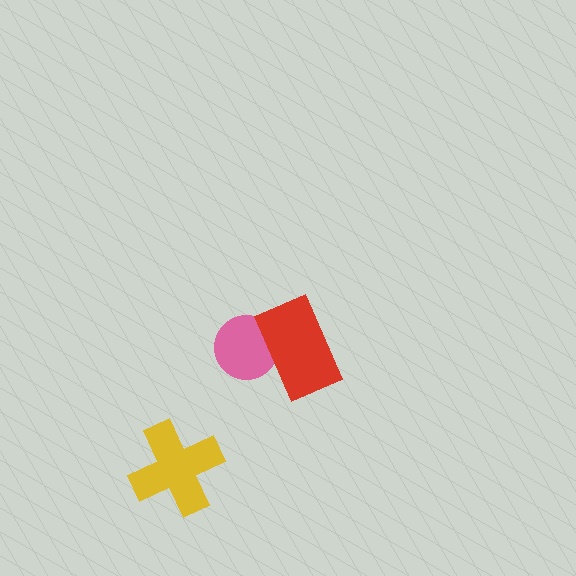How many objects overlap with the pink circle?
1 object overlaps with the pink circle.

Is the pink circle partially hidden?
Yes, it is partially covered by another shape.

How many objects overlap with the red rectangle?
1 object overlaps with the red rectangle.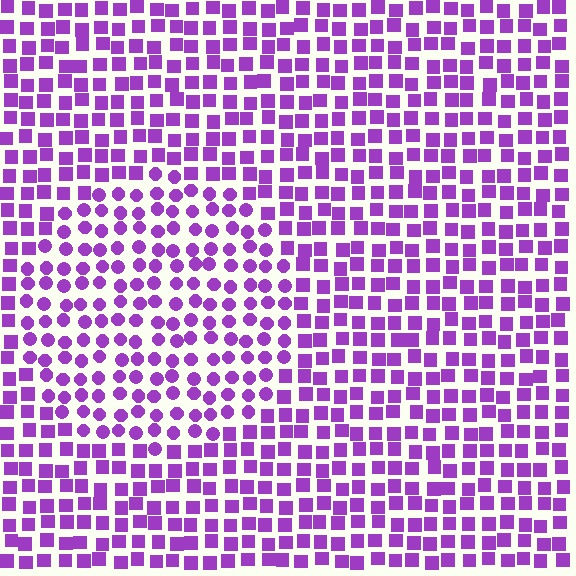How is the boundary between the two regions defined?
The boundary is defined by a change in element shape: circles inside vs. squares outside. All elements share the same color and spacing.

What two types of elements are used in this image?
The image uses circles inside the circle region and squares outside it.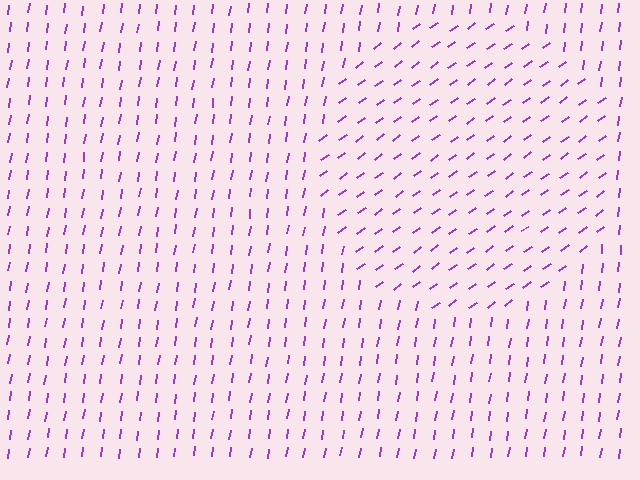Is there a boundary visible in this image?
Yes, there is a texture boundary formed by a change in line orientation.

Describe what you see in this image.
The image is filled with small purple line segments. A circle region in the image has lines oriented differently from the surrounding lines, creating a visible texture boundary.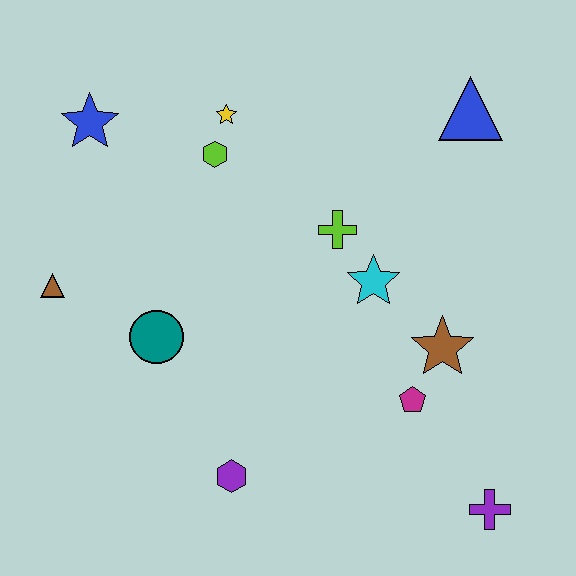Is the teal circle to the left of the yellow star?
Yes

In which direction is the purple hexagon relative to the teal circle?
The purple hexagon is below the teal circle.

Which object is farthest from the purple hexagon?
The blue triangle is farthest from the purple hexagon.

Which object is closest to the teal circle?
The brown triangle is closest to the teal circle.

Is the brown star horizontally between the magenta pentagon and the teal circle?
No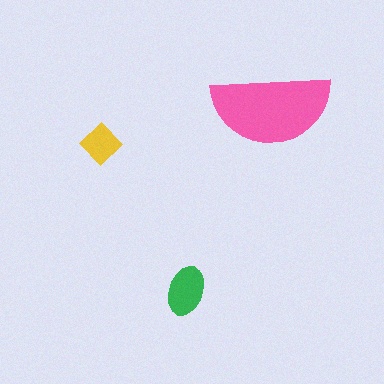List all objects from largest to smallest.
The pink semicircle, the green ellipse, the yellow diamond.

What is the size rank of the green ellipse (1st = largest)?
2nd.